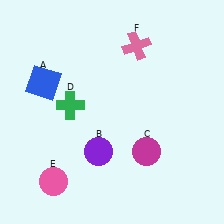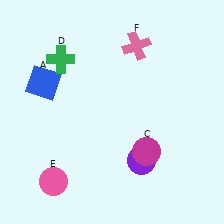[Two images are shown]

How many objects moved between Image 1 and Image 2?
2 objects moved between the two images.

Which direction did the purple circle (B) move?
The purple circle (B) moved right.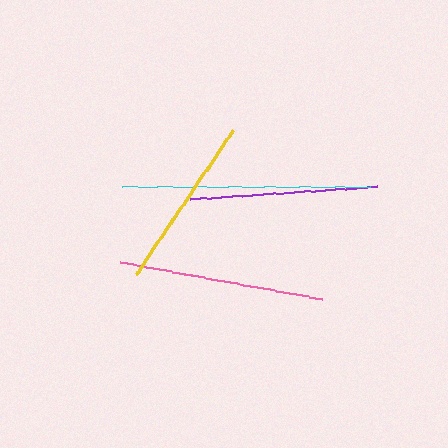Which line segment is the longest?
The cyan line is the longest at approximately 248 pixels.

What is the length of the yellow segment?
The yellow segment is approximately 174 pixels long.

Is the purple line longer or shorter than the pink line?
The pink line is longer than the purple line.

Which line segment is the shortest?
The yellow line is the shortest at approximately 174 pixels.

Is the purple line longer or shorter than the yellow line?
The purple line is longer than the yellow line.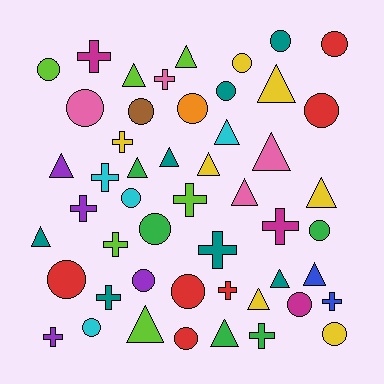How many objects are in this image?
There are 50 objects.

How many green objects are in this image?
There are 5 green objects.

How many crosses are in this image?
There are 14 crosses.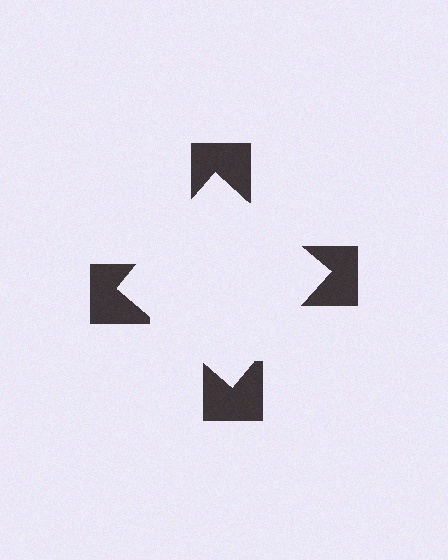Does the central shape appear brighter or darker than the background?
It typically appears slightly brighter than the background, even though no actual brightness change is drawn.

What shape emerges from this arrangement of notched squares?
An illusory square — its edges are inferred from the aligned wedge cuts in the notched squares, not physically drawn.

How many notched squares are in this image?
There are 4 — one at each vertex of the illusory square.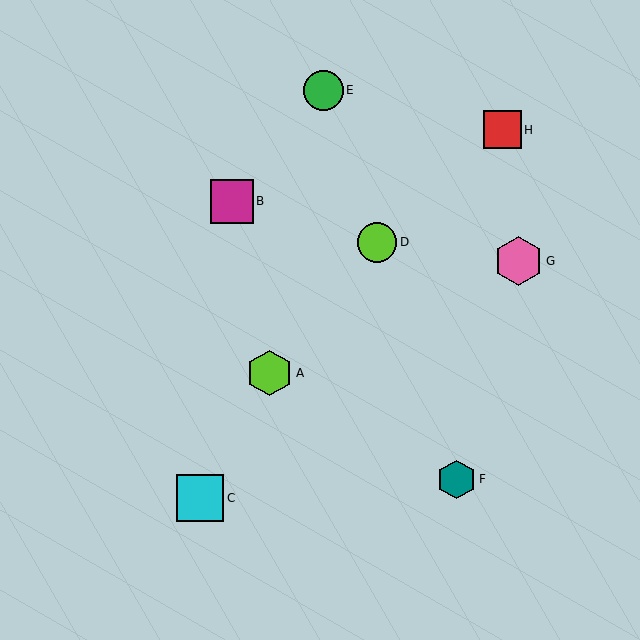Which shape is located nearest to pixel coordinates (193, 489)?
The cyan square (labeled C) at (200, 498) is nearest to that location.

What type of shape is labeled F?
Shape F is a teal hexagon.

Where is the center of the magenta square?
The center of the magenta square is at (232, 201).